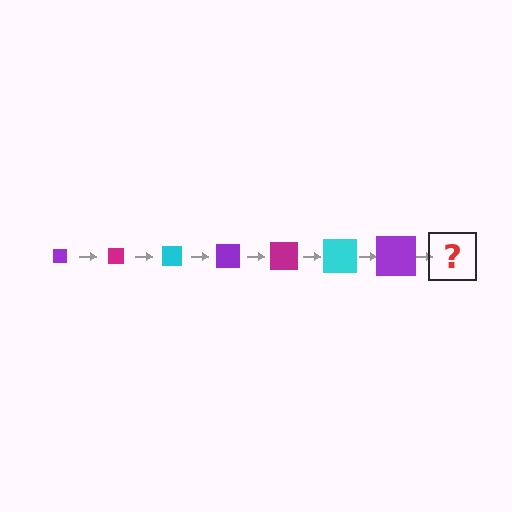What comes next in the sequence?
The next element should be a magenta square, larger than the previous one.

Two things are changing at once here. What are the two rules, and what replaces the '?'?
The two rules are that the square grows larger each step and the color cycles through purple, magenta, and cyan. The '?' should be a magenta square, larger than the previous one.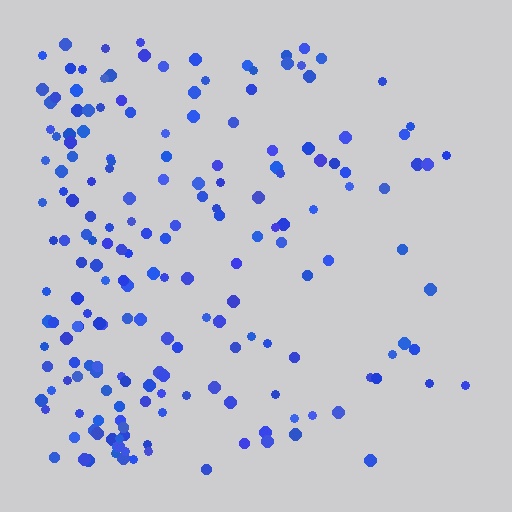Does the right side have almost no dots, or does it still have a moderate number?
Still a moderate number, just noticeably fewer than the left.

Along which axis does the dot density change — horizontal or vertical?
Horizontal.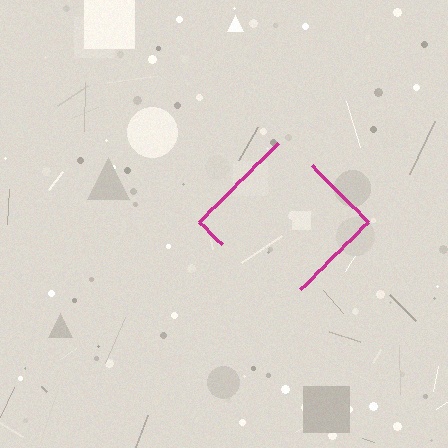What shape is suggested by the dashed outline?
The dashed outline suggests a diamond.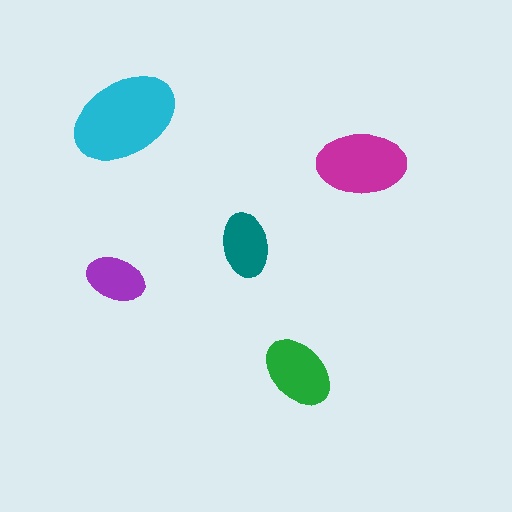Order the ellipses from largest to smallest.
the cyan one, the magenta one, the green one, the teal one, the purple one.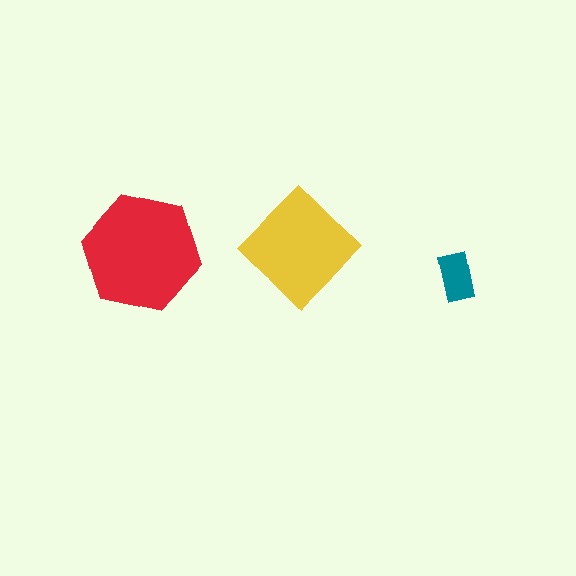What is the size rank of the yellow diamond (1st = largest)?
2nd.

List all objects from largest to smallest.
The red hexagon, the yellow diamond, the teal rectangle.